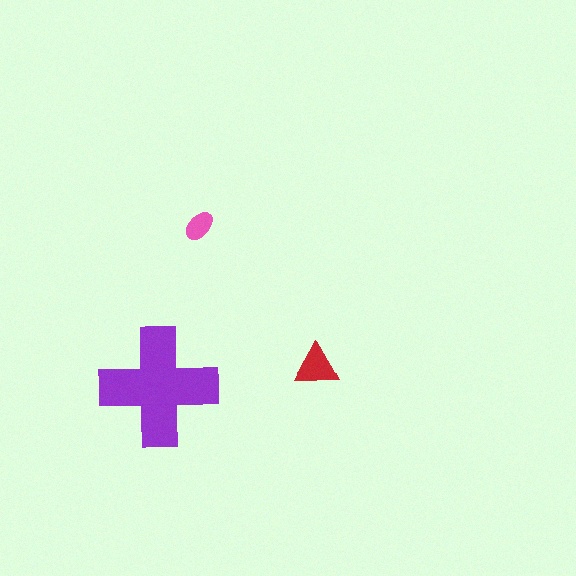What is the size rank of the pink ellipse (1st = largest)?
3rd.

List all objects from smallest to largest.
The pink ellipse, the red triangle, the purple cross.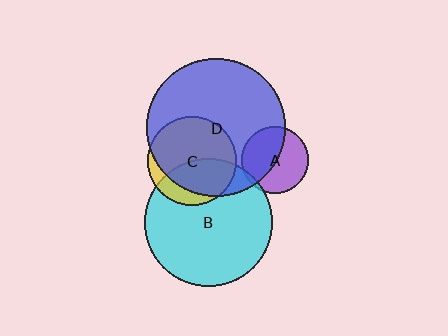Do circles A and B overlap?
Yes.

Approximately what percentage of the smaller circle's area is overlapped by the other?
Approximately 5%.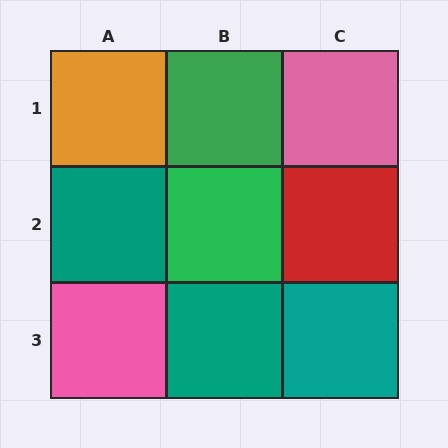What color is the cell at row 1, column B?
Green.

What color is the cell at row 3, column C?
Teal.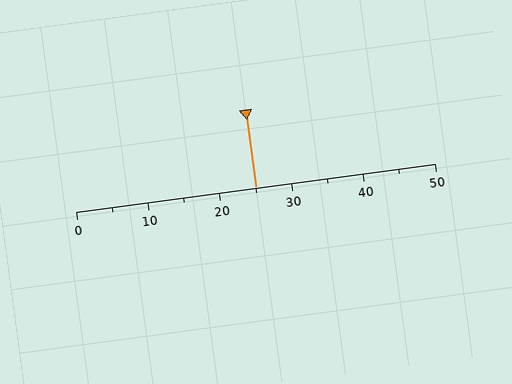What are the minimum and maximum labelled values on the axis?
The axis runs from 0 to 50.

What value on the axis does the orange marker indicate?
The marker indicates approximately 25.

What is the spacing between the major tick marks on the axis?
The major ticks are spaced 10 apart.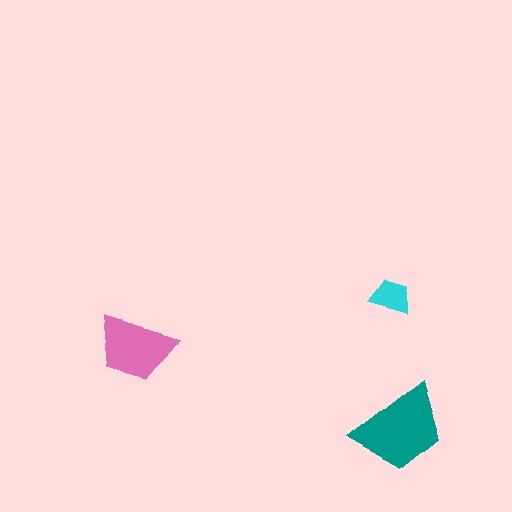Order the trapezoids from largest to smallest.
the teal one, the pink one, the cyan one.